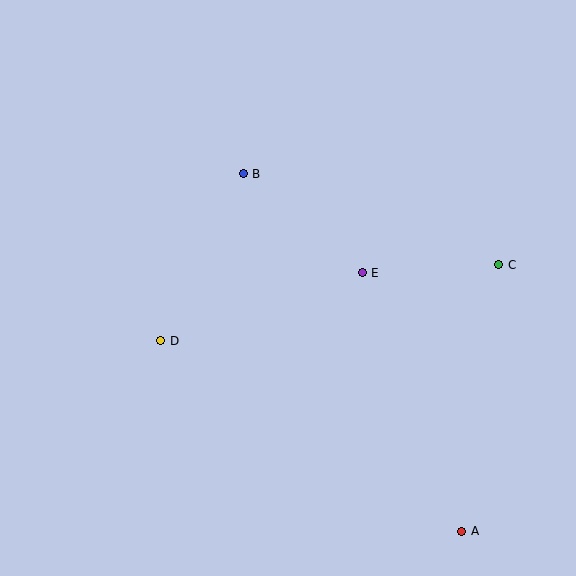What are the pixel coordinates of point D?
Point D is at (161, 341).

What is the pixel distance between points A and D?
The distance between A and D is 356 pixels.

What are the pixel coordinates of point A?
Point A is at (462, 532).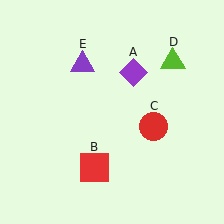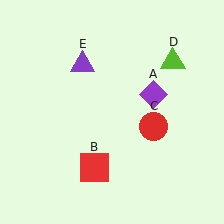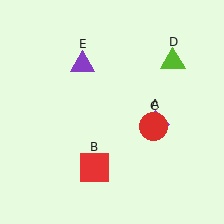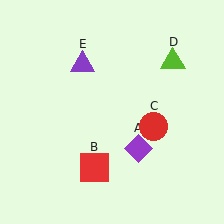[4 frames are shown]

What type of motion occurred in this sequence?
The purple diamond (object A) rotated clockwise around the center of the scene.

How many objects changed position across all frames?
1 object changed position: purple diamond (object A).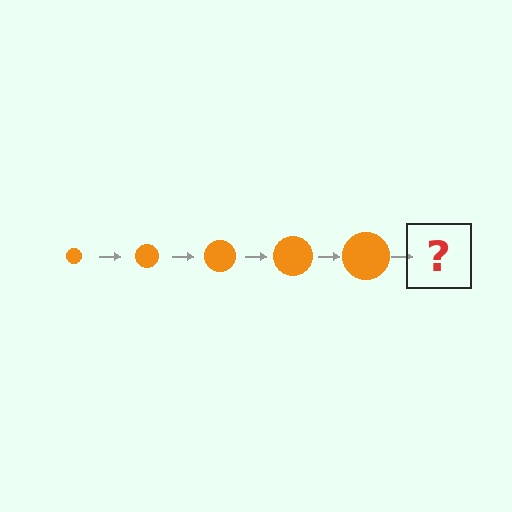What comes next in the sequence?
The next element should be an orange circle, larger than the previous one.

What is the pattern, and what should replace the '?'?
The pattern is that the circle gets progressively larger each step. The '?' should be an orange circle, larger than the previous one.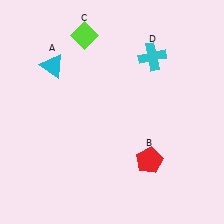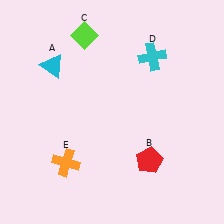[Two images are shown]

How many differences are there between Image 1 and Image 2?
There is 1 difference between the two images.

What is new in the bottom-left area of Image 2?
An orange cross (E) was added in the bottom-left area of Image 2.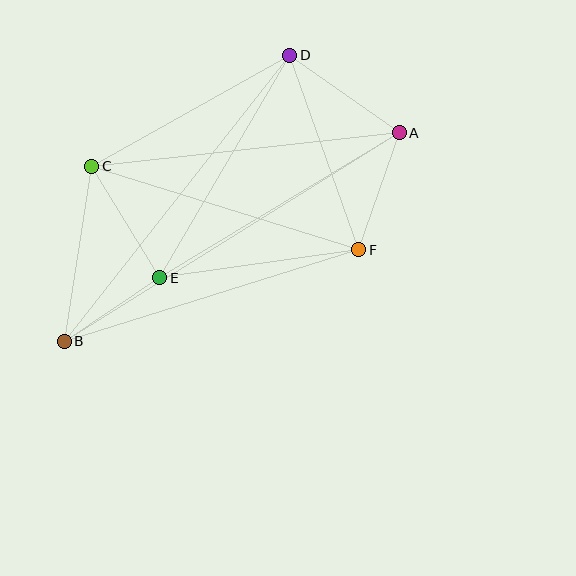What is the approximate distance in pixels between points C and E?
The distance between C and E is approximately 131 pixels.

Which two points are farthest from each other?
Points A and B are farthest from each other.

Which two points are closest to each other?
Points B and E are closest to each other.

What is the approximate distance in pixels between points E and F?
The distance between E and F is approximately 201 pixels.